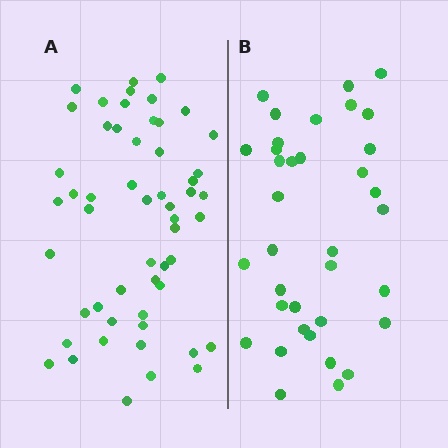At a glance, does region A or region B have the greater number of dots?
Region A (the left region) has more dots.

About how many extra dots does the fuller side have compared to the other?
Region A has approximately 20 more dots than region B.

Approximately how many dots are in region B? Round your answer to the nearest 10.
About 40 dots. (The exact count is 36, which rounds to 40.)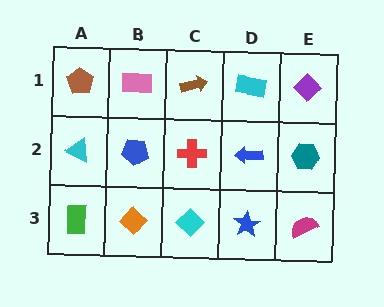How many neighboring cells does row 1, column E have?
2.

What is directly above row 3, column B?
A blue pentagon.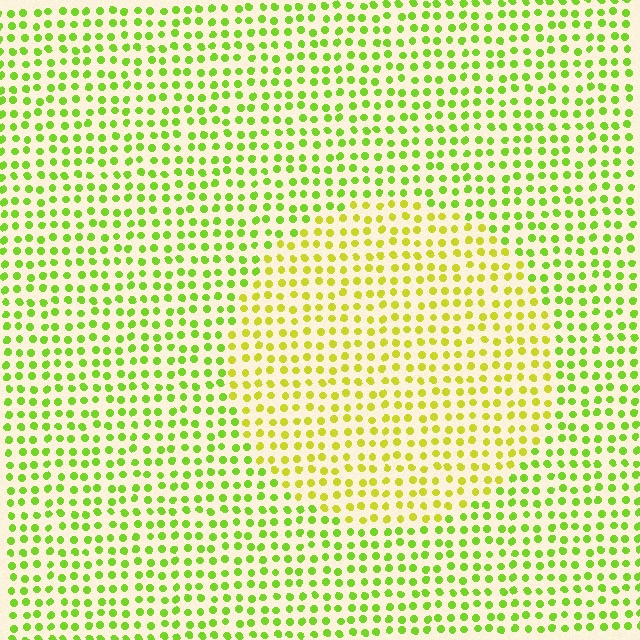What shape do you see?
I see a circle.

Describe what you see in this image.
The image is filled with small lime elements in a uniform arrangement. A circle-shaped region is visible where the elements are tinted to a slightly different hue, forming a subtle color boundary.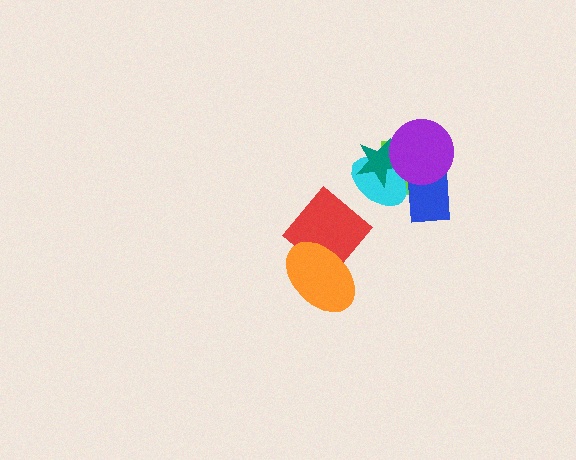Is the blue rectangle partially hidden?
Yes, it is partially covered by another shape.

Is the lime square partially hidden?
Yes, it is partially covered by another shape.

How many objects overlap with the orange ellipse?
1 object overlaps with the orange ellipse.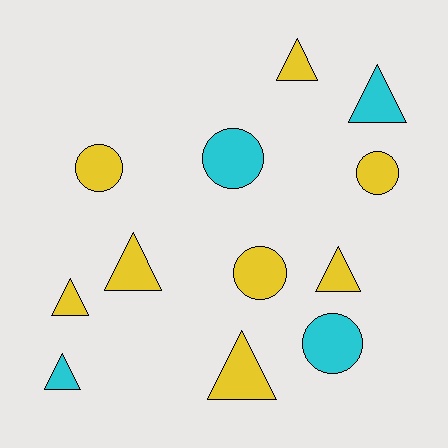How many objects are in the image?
There are 12 objects.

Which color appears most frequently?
Yellow, with 8 objects.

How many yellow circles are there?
There are 3 yellow circles.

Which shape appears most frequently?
Triangle, with 7 objects.